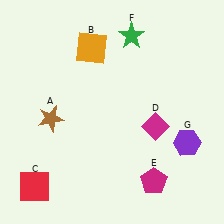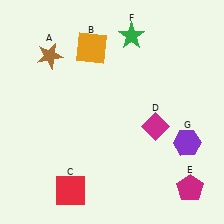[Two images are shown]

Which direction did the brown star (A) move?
The brown star (A) moved up.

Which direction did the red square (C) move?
The red square (C) moved right.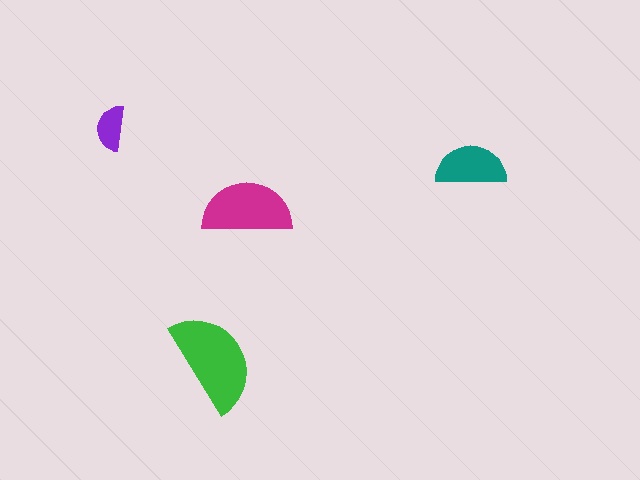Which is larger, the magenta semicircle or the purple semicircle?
The magenta one.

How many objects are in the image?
There are 4 objects in the image.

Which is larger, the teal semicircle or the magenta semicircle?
The magenta one.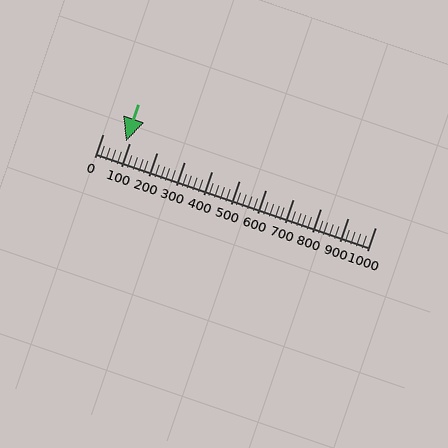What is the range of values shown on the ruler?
The ruler shows values from 0 to 1000.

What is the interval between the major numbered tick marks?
The major tick marks are spaced 100 units apart.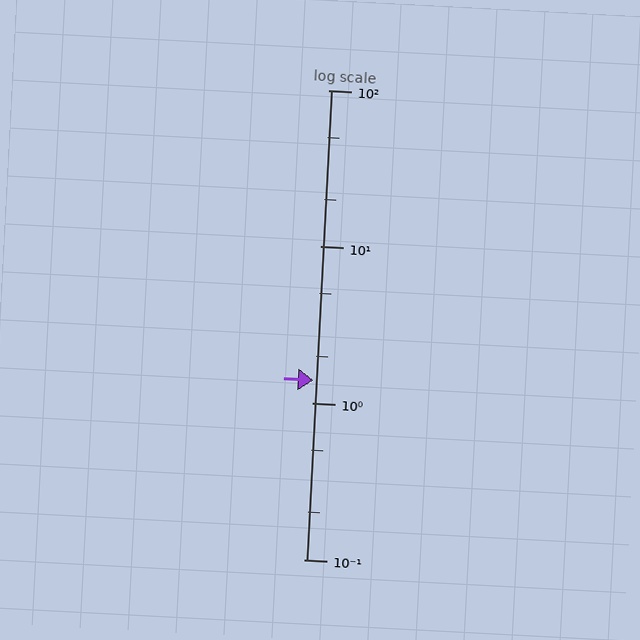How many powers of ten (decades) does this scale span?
The scale spans 3 decades, from 0.1 to 100.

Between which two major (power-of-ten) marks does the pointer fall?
The pointer is between 1 and 10.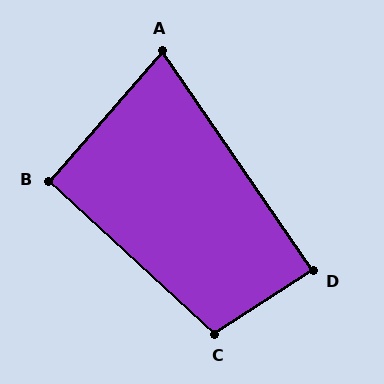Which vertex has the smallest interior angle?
A, at approximately 76 degrees.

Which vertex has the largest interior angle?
C, at approximately 104 degrees.